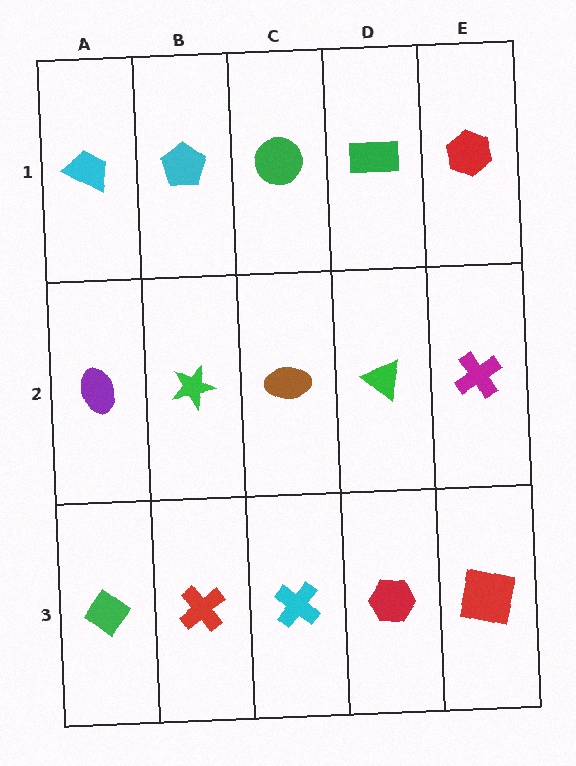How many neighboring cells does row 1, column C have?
3.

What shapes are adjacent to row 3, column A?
A purple ellipse (row 2, column A), a red cross (row 3, column B).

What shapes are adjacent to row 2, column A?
A cyan trapezoid (row 1, column A), a green diamond (row 3, column A), a green star (row 2, column B).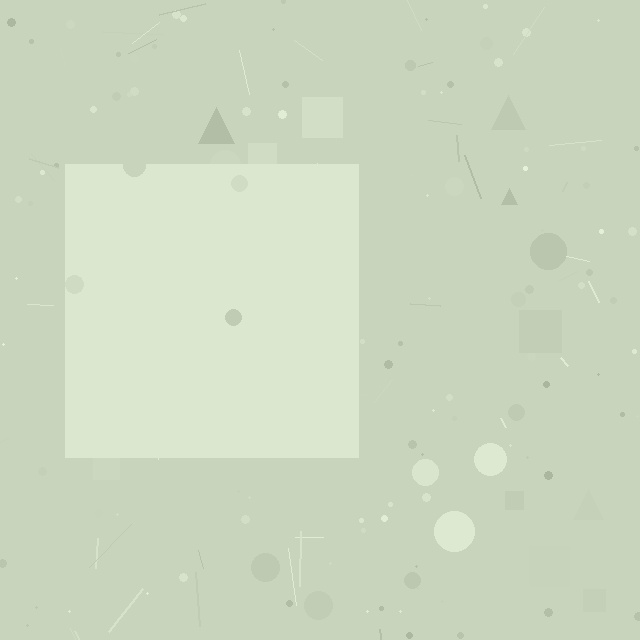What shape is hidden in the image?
A square is hidden in the image.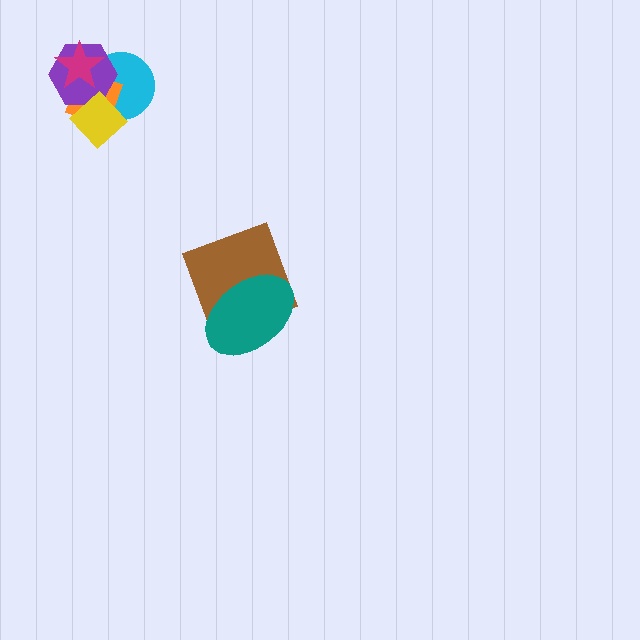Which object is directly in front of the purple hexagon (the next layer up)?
The magenta star is directly in front of the purple hexagon.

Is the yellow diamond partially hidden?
No, no other shape covers it.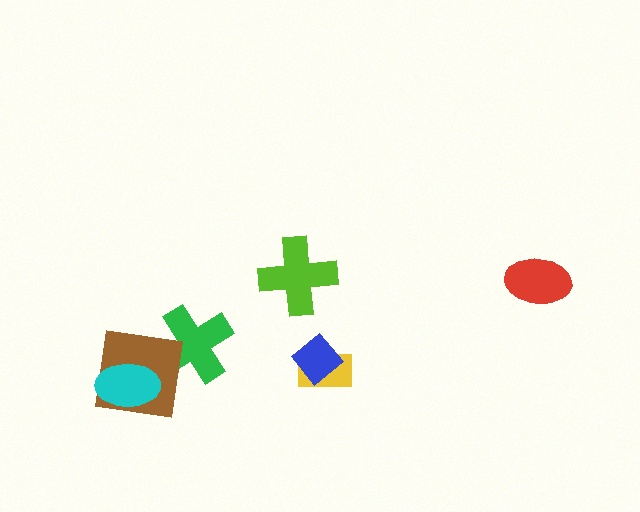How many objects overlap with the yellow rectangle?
1 object overlaps with the yellow rectangle.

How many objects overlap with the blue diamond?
1 object overlaps with the blue diamond.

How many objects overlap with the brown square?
2 objects overlap with the brown square.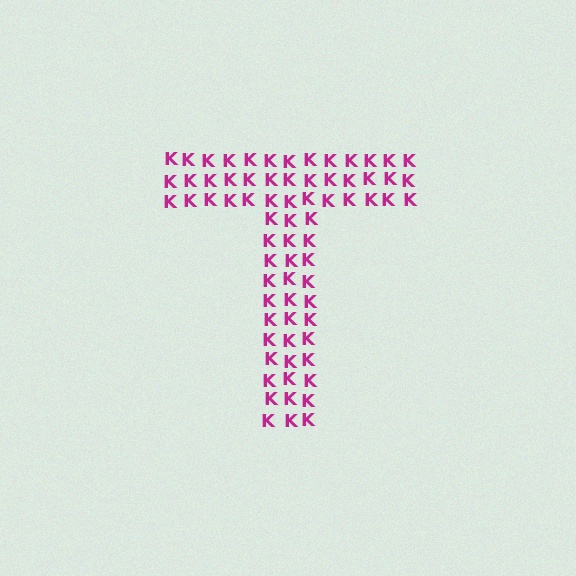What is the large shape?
The large shape is the letter T.